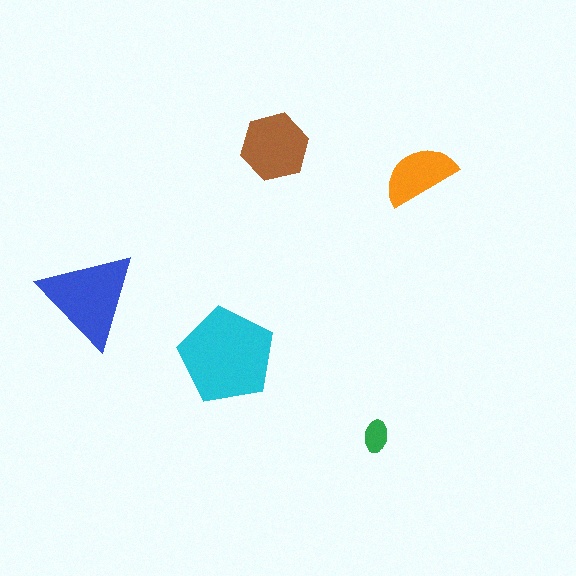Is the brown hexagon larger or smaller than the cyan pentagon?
Smaller.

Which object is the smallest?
The green ellipse.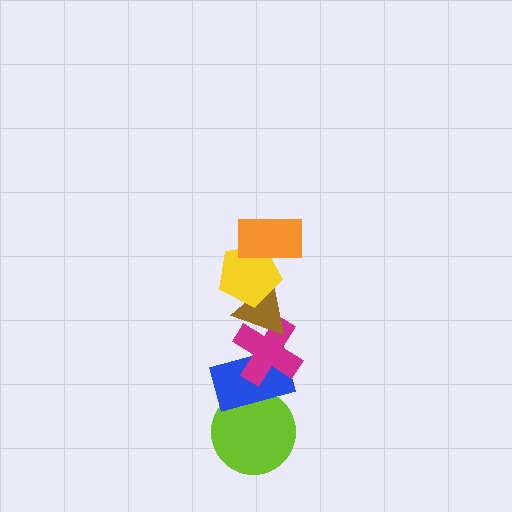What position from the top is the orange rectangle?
The orange rectangle is 1st from the top.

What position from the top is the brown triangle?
The brown triangle is 3rd from the top.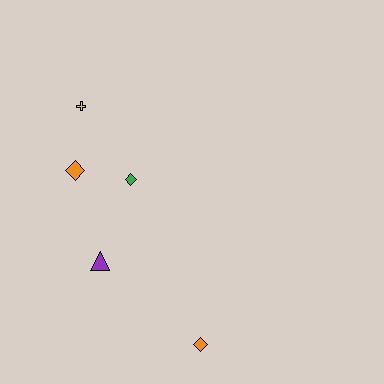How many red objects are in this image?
There are no red objects.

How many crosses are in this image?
There is 1 cross.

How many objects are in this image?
There are 5 objects.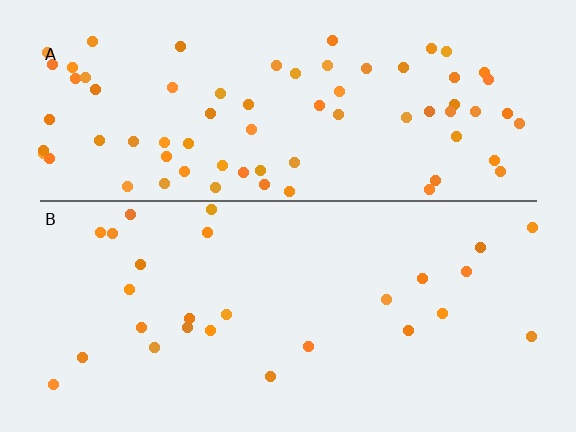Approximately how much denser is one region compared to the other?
Approximately 2.8× — region A over region B.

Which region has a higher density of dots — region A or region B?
A (the top).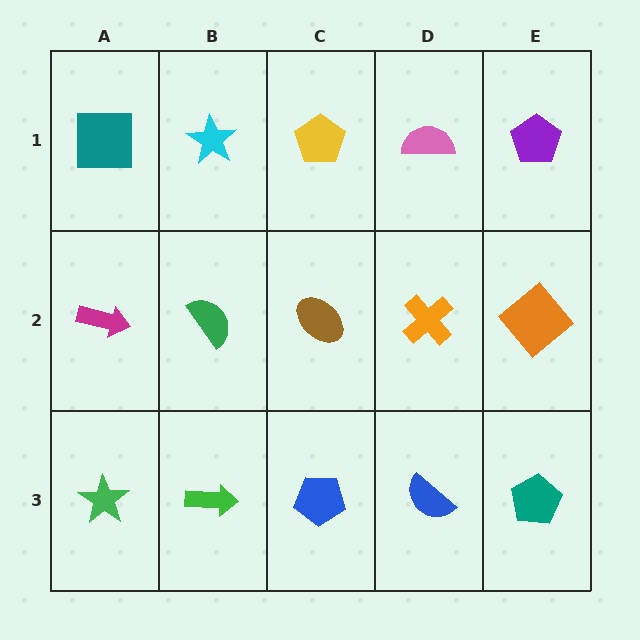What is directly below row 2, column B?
A green arrow.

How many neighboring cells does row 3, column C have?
3.